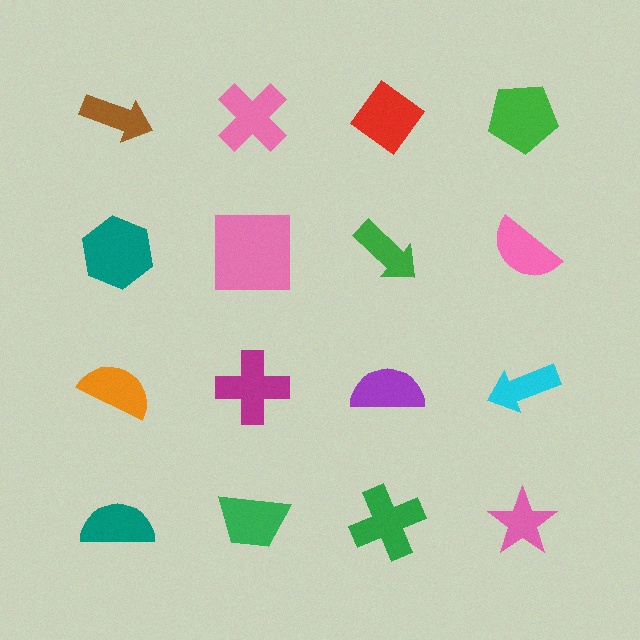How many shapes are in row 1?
4 shapes.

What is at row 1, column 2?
A pink cross.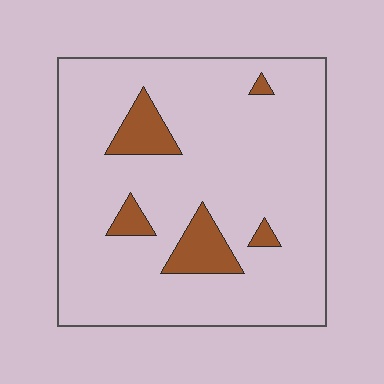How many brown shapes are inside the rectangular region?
5.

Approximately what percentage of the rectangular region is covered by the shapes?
Approximately 10%.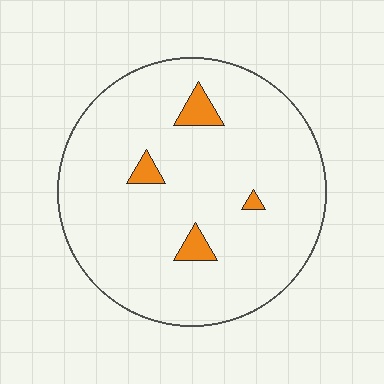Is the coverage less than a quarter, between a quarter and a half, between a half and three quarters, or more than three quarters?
Less than a quarter.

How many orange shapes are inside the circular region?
4.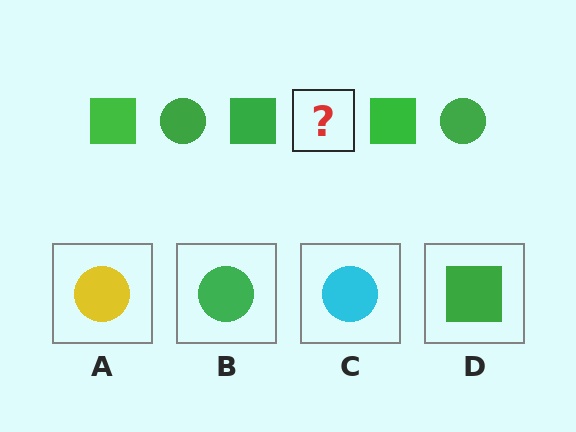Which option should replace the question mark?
Option B.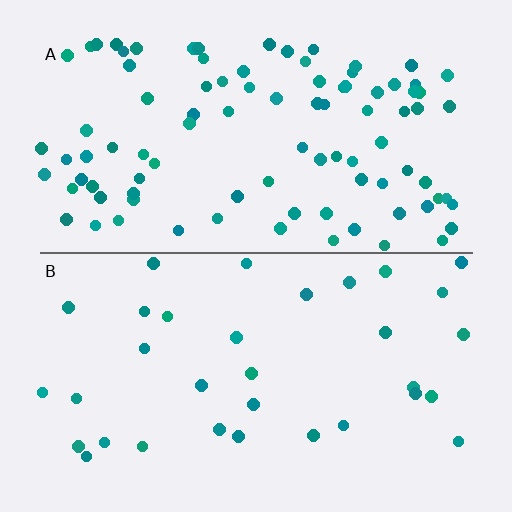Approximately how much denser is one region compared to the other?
Approximately 2.8× — region A over region B.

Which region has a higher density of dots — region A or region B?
A (the top).